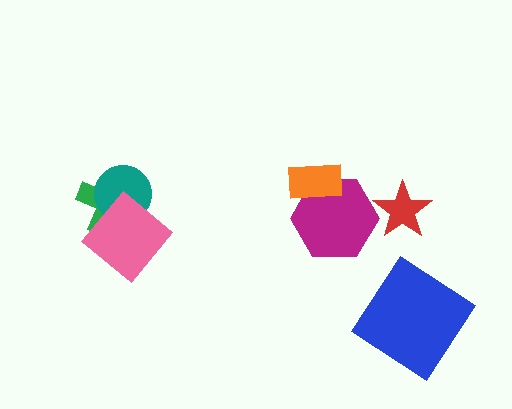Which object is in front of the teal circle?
The pink diamond is in front of the teal circle.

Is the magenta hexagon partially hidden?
Yes, it is partially covered by another shape.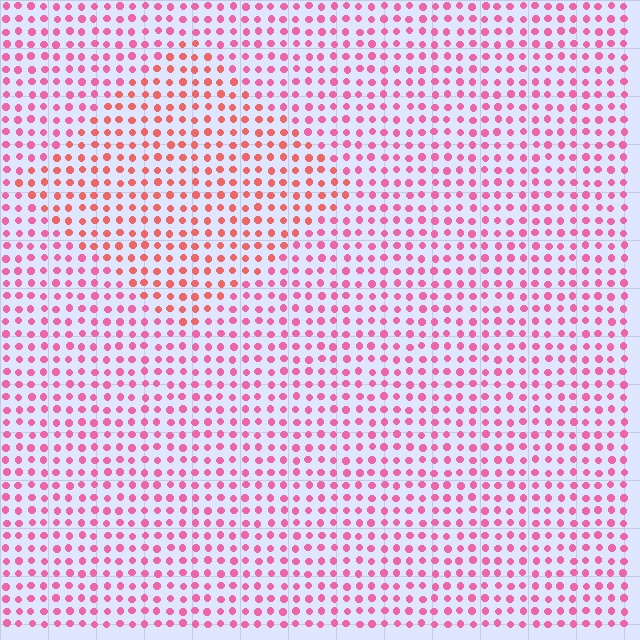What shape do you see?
I see a diamond.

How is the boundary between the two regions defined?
The boundary is defined purely by a slight shift in hue (about 28 degrees). Spacing, size, and orientation are identical on both sides.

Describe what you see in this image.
The image is filled with small pink elements in a uniform arrangement. A diamond-shaped region is visible where the elements are tinted to a slightly different hue, forming a subtle color boundary.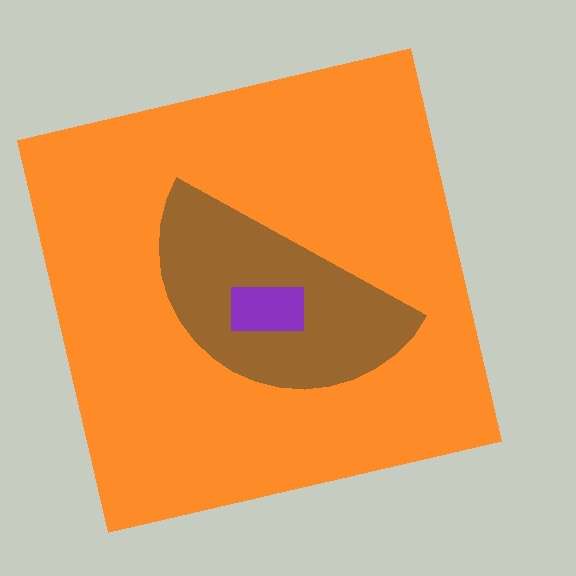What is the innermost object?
The purple rectangle.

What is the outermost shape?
The orange square.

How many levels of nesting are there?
3.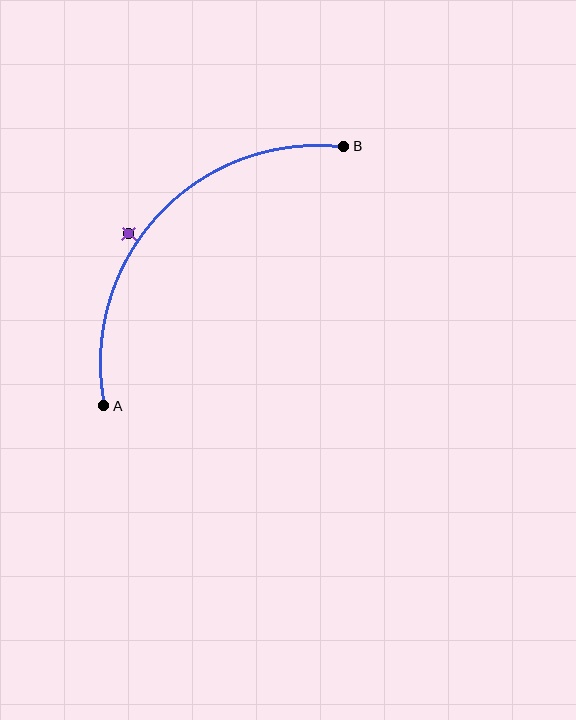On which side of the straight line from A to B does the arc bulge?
The arc bulges above and to the left of the straight line connecting A and B.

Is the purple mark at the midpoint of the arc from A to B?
No — the purple mark does not lie on the arc at all. It sits slightly outside the curve.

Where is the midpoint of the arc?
The arc midpoint is the point on the curve farthest from the straight line joining A and B. It sits above and to the left of that line.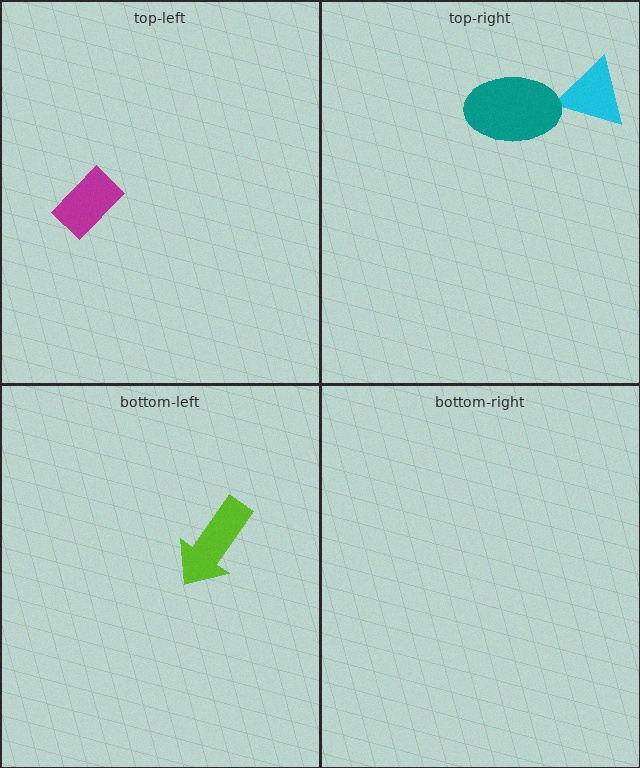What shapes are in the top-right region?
The cyan triangle, the teal ellipse.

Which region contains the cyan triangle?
The top-right region.